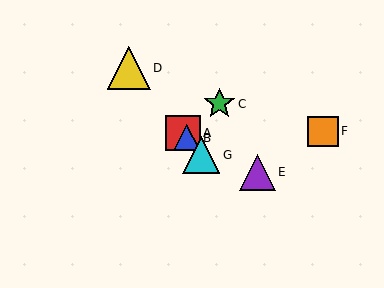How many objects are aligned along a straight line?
4 objects (A, B, D, G) are aligned along a straight line.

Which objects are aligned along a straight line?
Objects A, B, D, G are aligned along a straight line.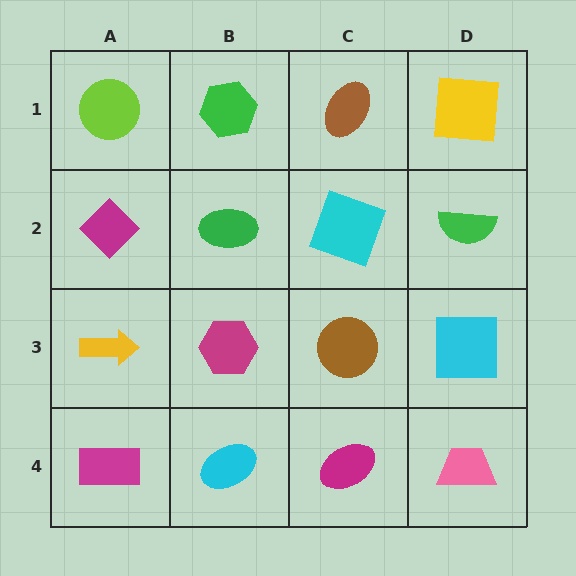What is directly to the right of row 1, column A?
A green hexagon.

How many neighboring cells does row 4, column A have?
2.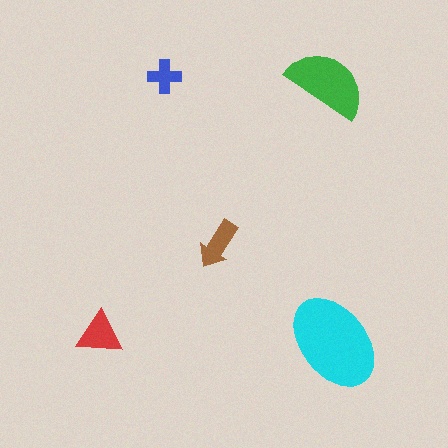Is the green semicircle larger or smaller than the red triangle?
Larger.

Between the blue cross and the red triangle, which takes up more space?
The red triangle.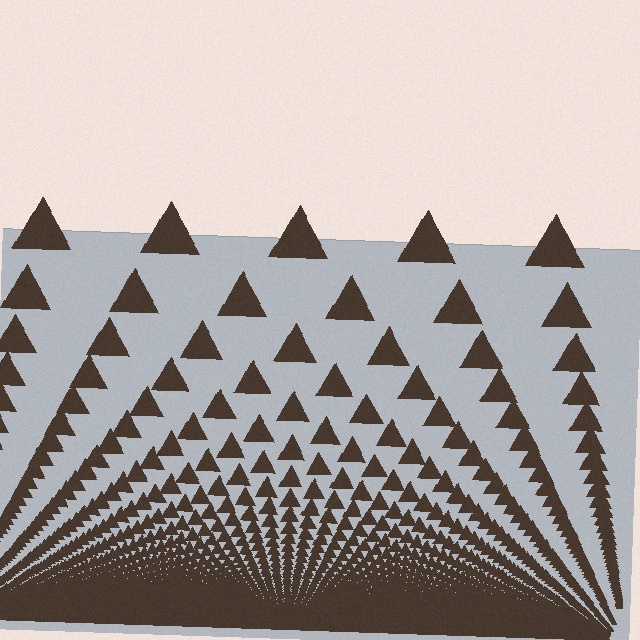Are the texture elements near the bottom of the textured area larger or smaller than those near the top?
Smaller. The gradient is inverted — elements near the bottom are smaller and denser.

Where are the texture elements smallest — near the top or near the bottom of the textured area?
Near the bottom.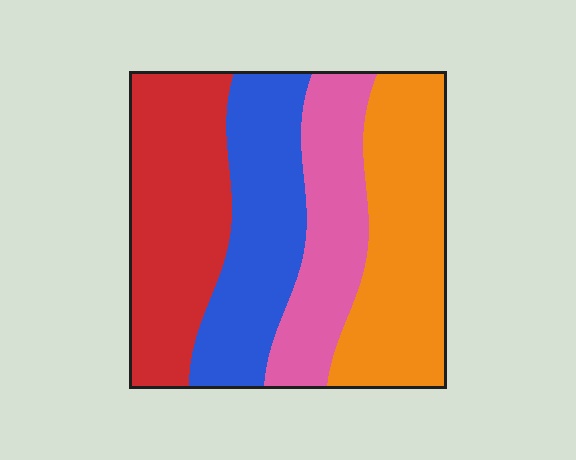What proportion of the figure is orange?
Orange takes up about one quarter (1/4) of the figure.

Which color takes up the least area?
Pink, at roughly 20%.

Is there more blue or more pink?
Blue.